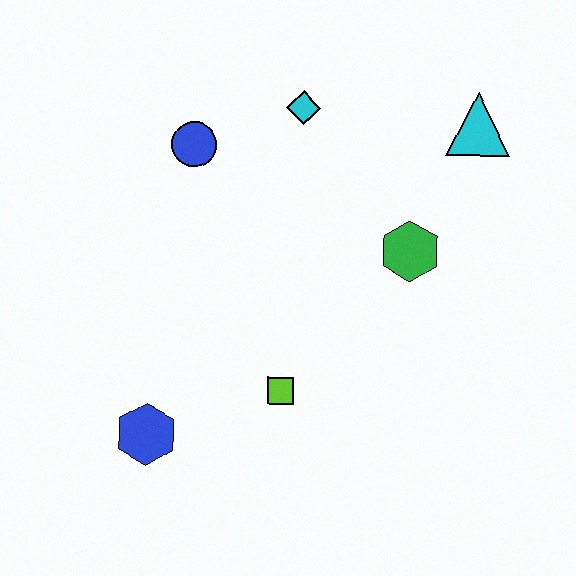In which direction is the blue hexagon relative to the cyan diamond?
The blue hexagon is below the cyan diamond.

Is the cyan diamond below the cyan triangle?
No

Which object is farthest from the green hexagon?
The blue hexagon is farthest from the green hexagon.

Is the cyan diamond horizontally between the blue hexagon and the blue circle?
No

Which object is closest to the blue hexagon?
The lime square is closest to the blue hexagon.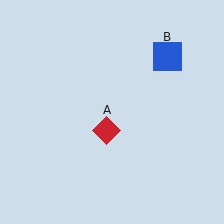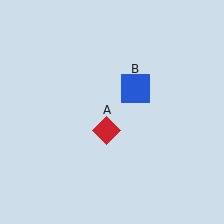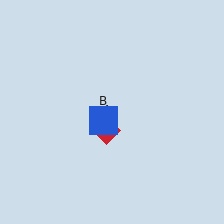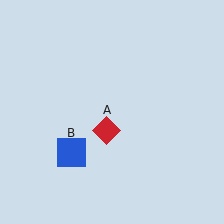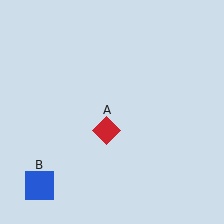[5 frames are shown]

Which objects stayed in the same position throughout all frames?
Red diamond (object A) remained stationary.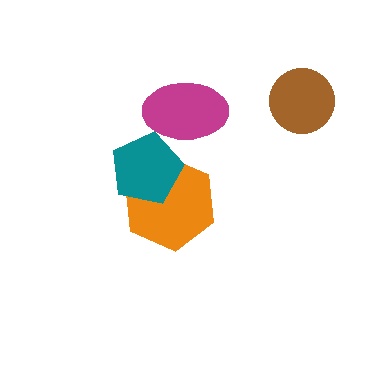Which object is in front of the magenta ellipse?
The teal pentagon is in front of the magenta ellipse.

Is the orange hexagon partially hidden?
Yes, it is partially covered by another shape.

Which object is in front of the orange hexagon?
The teal pentagon is in front of the orange hexagon.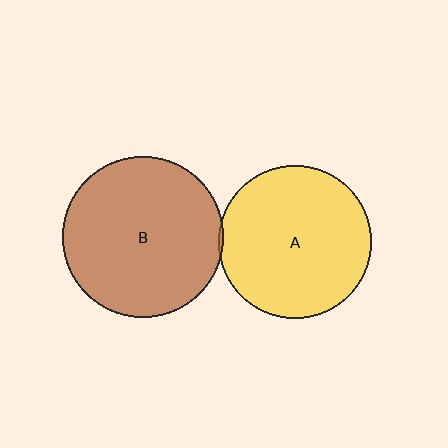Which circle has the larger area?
Circle B (brown).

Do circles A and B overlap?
Yes.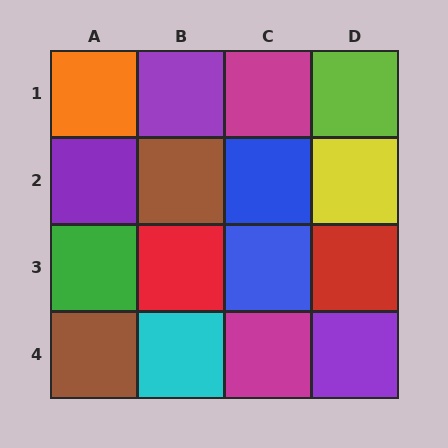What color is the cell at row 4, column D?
Purple.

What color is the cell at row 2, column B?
Brown.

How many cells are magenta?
2 cells are magenta.